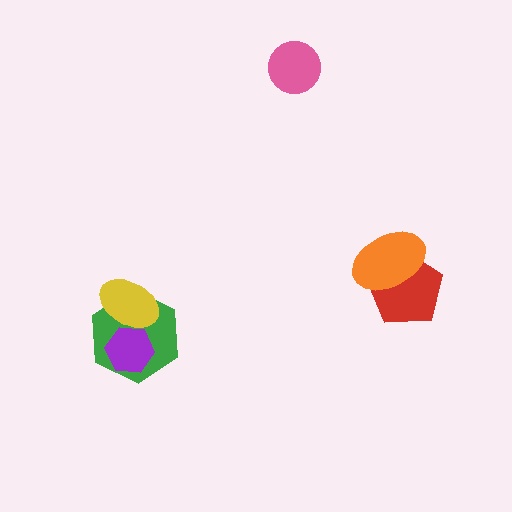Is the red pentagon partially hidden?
Yes, it is partially covered by another shape.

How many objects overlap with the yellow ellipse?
2 objects overlap with the yellow ellipse.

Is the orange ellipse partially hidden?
No, no other shape covers it.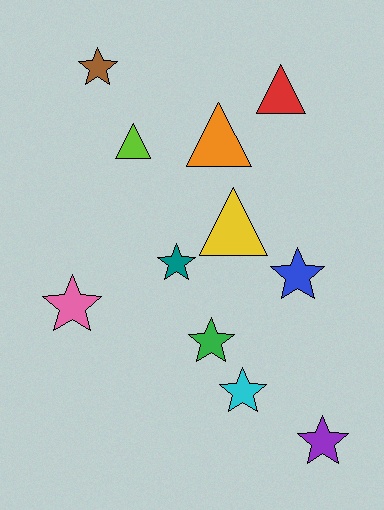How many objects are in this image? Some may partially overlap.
There are 11 objects.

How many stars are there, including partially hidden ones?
There are 7 stars.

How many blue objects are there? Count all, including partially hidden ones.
There is 1 blue object.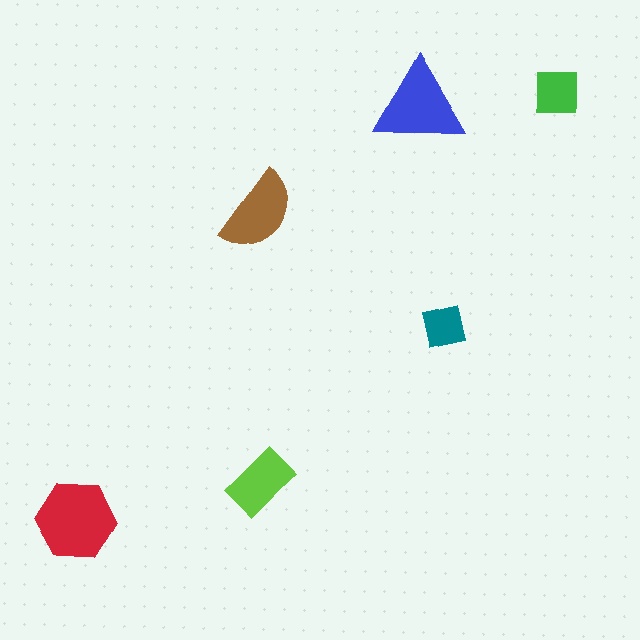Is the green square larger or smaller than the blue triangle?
Smaller.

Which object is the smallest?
The teal square.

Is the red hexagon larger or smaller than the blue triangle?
Larger.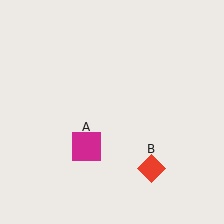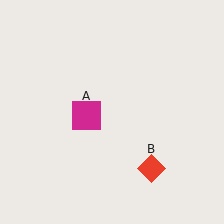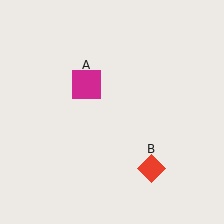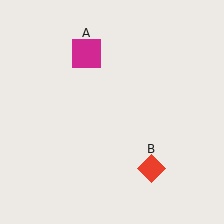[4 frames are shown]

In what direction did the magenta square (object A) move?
The magenta square (object A) moved up.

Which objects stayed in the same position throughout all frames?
Red diamond (object B) remained stationary.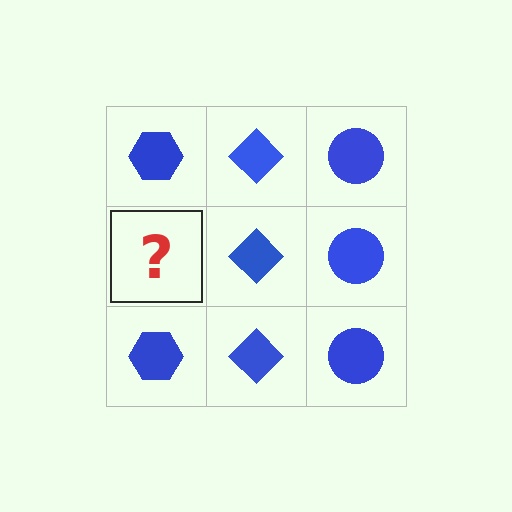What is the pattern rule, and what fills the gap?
The rule is that each column has a consistent shape. The gap should be filled with a blue hexagon.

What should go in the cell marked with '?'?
The missing cell should contain a blue hexagon.